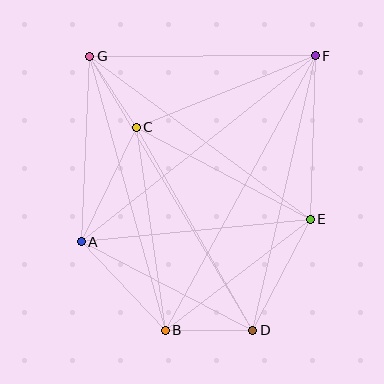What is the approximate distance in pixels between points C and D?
The distance between C and D is approximately 234 pixels.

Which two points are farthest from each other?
Points D and G are farthest from each other.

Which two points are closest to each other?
Points C and G are closest to each other.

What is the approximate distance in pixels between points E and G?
The distance between E and G is approximately 274 pixels.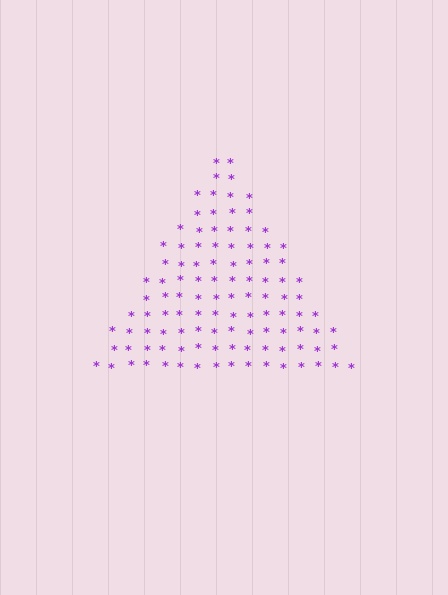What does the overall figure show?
The overall figure shows a triangle.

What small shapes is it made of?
It is made of small asterisks.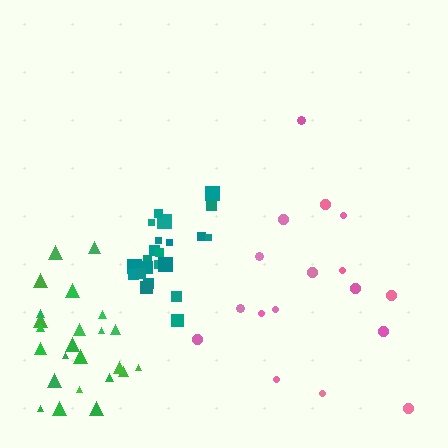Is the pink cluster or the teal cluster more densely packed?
Teal.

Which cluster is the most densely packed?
Teal.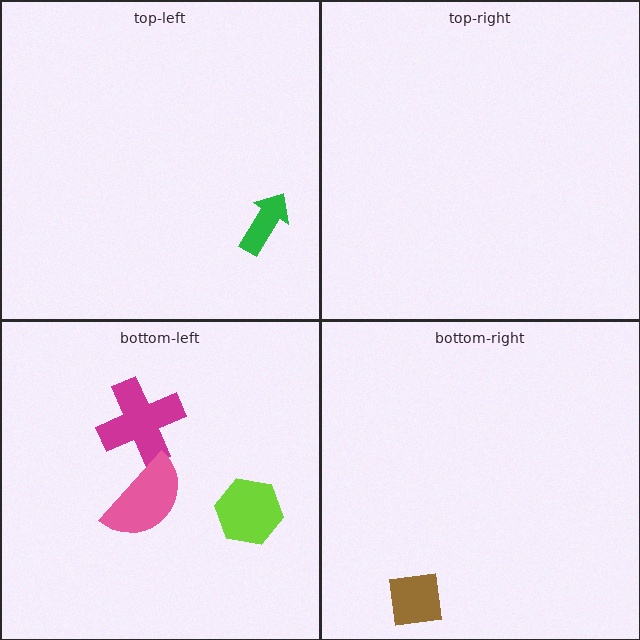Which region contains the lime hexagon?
The bottom-left region.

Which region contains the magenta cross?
The bottom-left region.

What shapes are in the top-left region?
The green arrow.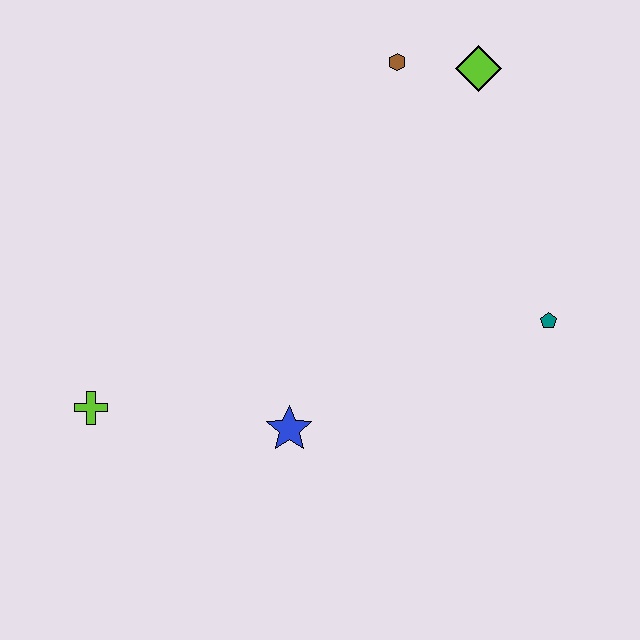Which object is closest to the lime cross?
The blue star is closest to the lime cross.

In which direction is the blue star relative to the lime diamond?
The blue star is below the lime diamond.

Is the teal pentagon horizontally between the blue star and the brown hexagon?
No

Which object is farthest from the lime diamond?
The lime cross is farthest from the lime diamond.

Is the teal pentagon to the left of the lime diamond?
No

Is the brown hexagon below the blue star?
No